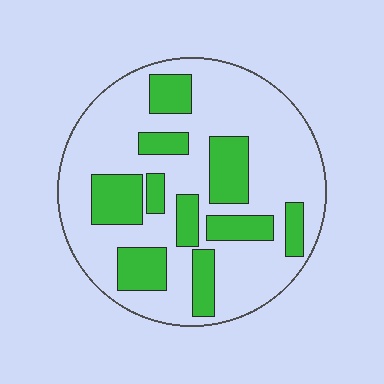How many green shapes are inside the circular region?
10.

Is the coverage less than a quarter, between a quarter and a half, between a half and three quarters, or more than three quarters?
Between a quarter and a half.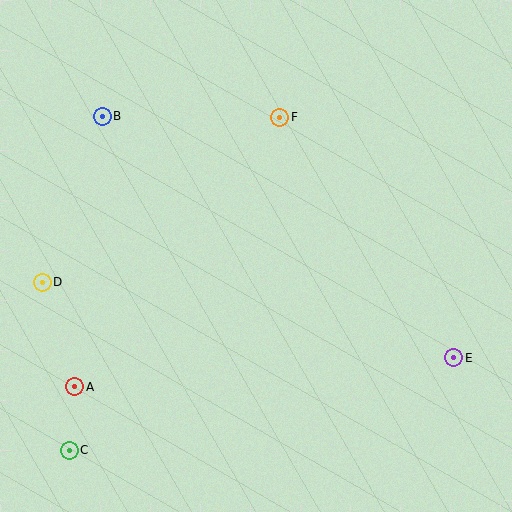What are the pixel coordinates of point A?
Point A is at (75, 387).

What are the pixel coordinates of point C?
Point C is at (69, 451).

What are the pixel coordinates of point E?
Point E is at (454, 358).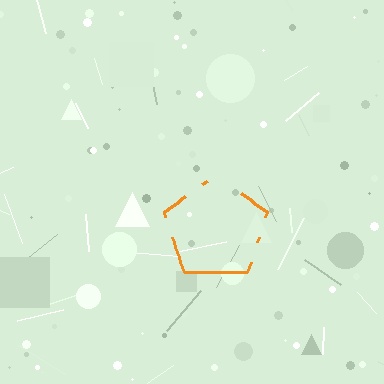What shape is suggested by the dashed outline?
The dashed outline suggests a pentagon.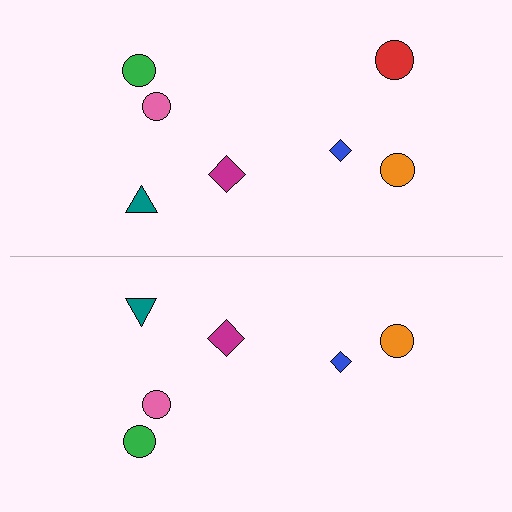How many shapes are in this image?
There are 13 shapes in this image.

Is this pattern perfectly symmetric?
No, the pattern is not perfectly symmetric. A red circle is missing from the bottom side.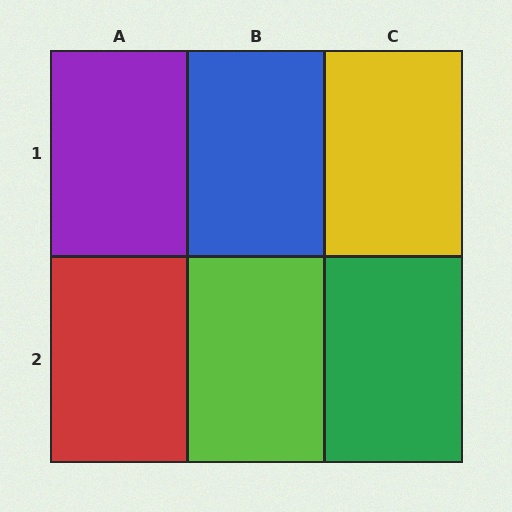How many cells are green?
1 cell is green.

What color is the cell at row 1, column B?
Blue.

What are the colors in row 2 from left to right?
Red, lime, green.